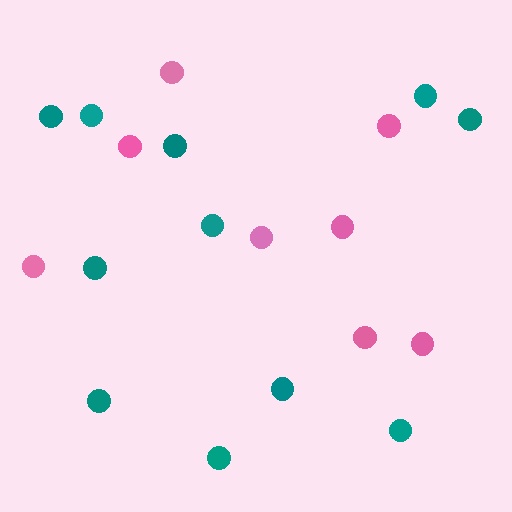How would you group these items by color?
There are 2 groups: one group of pink circles (8) and one group of teal circles (11).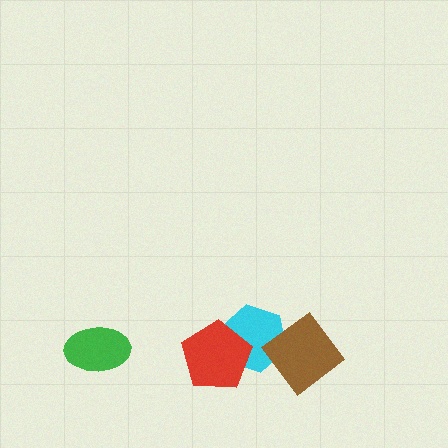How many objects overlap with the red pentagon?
1 object overlaps with the red pentagon.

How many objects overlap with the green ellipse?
0 objects overlap with the green ellipse.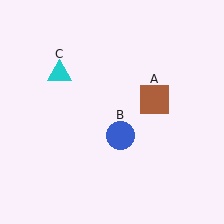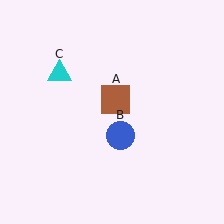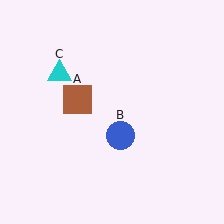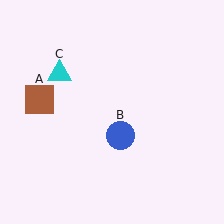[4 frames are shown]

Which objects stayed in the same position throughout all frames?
Blue circle (object B) and cyan triangle (object C) remained stationary.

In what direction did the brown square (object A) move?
The brown square (object A) moved left.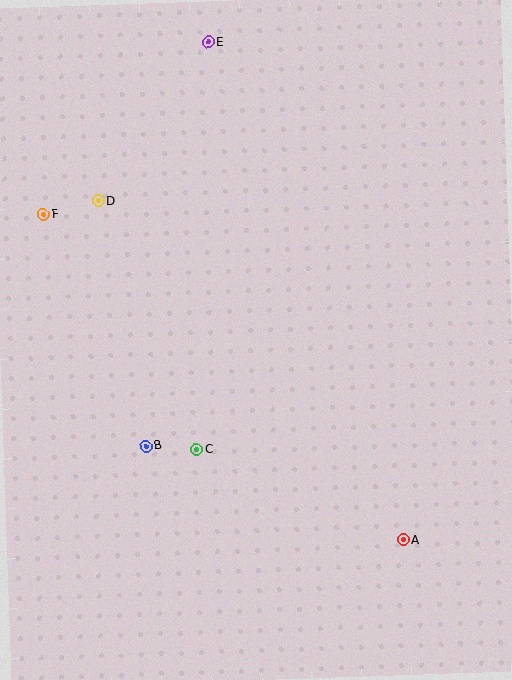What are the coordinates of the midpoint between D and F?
The midpoint between D and F is at (71, 208).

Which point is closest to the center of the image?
Point C at (196, 450) is closest to the center.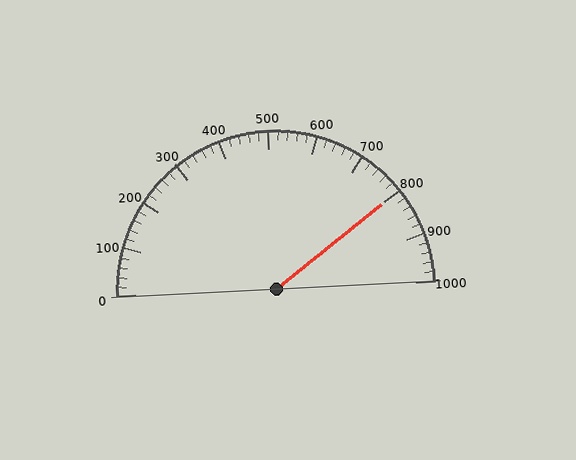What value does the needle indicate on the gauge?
The needle indicates approximately 800.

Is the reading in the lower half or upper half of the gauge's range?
The reading is in the upper half of the range (0 to 1000).